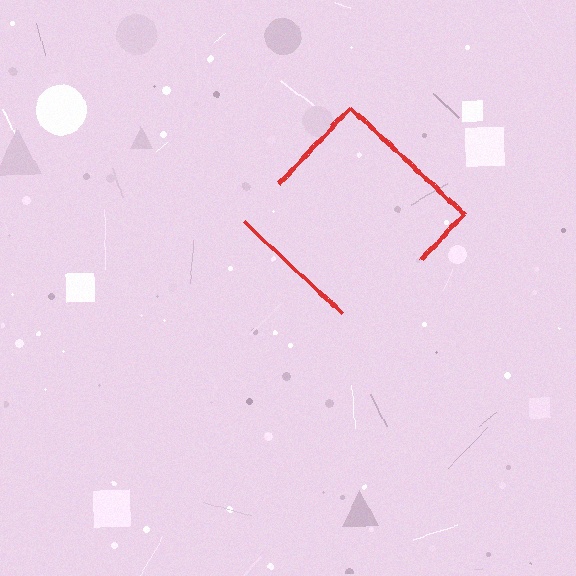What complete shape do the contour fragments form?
The contour fragments form a diamond.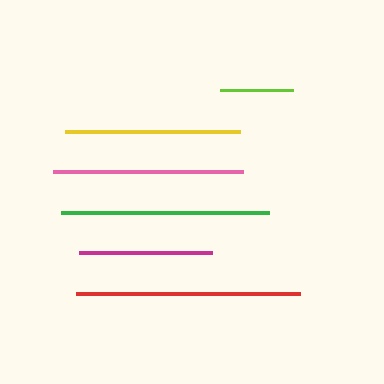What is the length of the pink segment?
The pink segment is approximately 190 pixels long.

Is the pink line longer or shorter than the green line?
The green line is longer than the pink line.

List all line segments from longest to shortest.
From longest to shortest: red, green, pink, yellow, magenta, lime.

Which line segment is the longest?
The red line is the longest at approximately 225 pixels.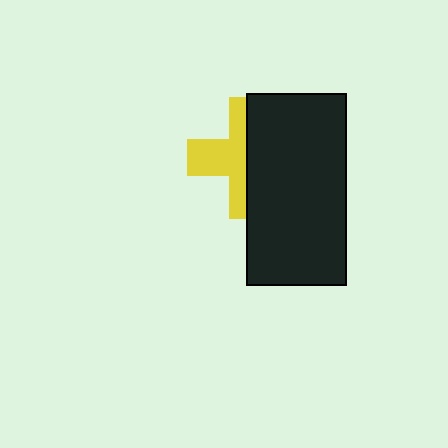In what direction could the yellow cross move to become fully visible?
The yellow cross could move left. That would shift it out from behind the black rectangle entirely.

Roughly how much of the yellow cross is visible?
About half of it is visible (roughly 47%).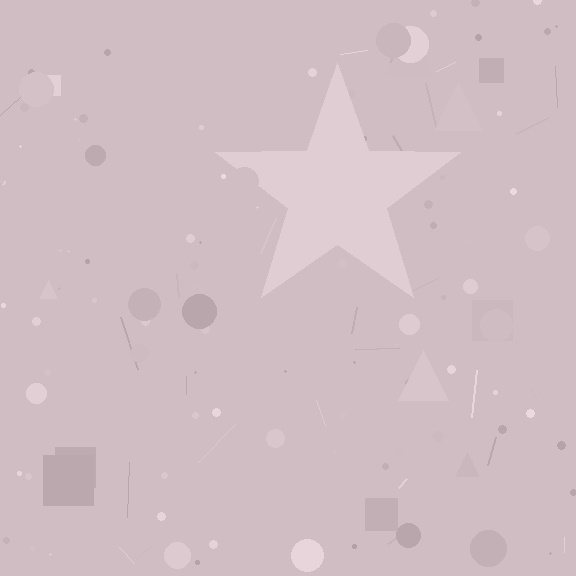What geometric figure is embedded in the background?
A star is embedded in the background.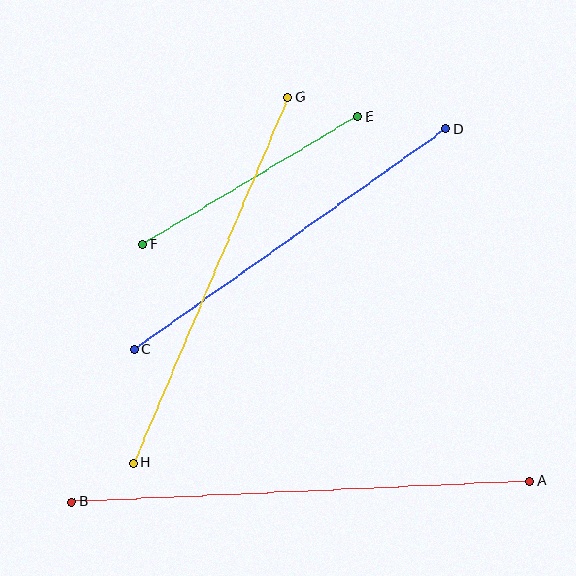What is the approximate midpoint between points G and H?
The midpoint is at approximately (211, 280) pixels.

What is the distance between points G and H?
The distance is approximately 397 pixels.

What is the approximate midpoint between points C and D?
The midpoint is at approximately (290, 239) pixels.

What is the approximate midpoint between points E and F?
The midpoint is at approximately (250, 181) pixels.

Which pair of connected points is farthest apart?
Points A and B are farthest apart.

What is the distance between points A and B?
The distance is approximately 458 pixels.